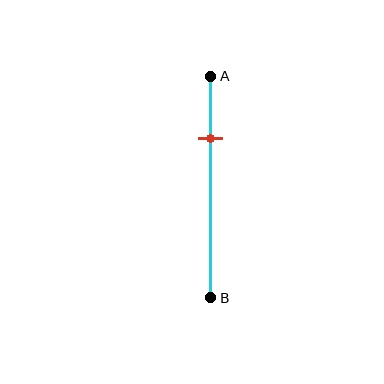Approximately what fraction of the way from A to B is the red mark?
The red mark is approximately 30% of the way from A to B.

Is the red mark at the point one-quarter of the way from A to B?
Yes, the mark is approximately at the one-quarter point.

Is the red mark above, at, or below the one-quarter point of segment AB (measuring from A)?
The red mark is approximately at the one-quarter point of segment AB.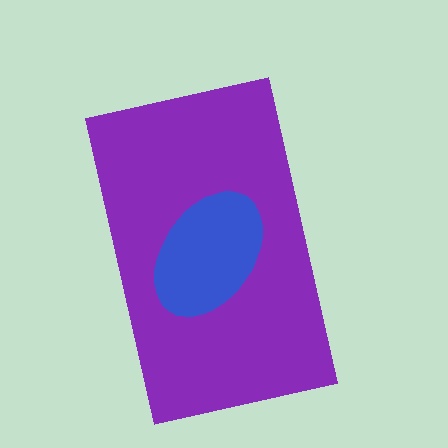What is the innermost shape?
The blue ellipse.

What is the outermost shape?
The purple rectangle.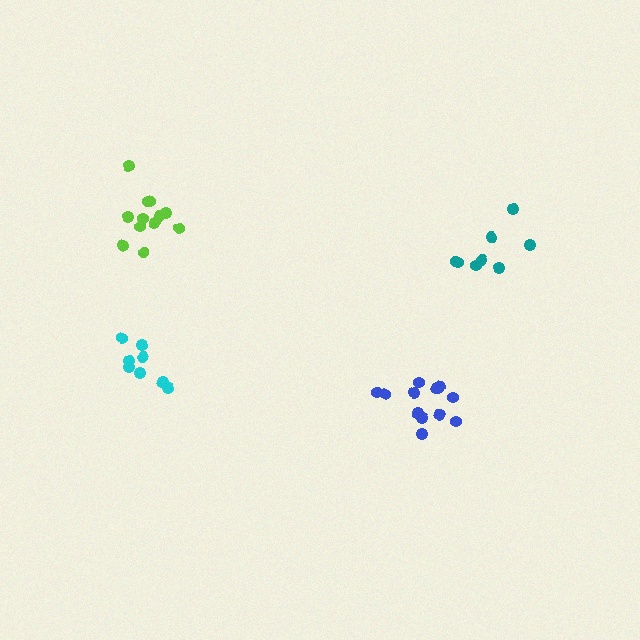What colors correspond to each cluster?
The clusters are colored: cyan, teal, lime, blue.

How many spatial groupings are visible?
There are 4 spatial groupings.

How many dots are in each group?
Group 1: 8 dots, Group 2: 8 dots, Group 3: 12 dots, Group 4: 12 dots (40 total).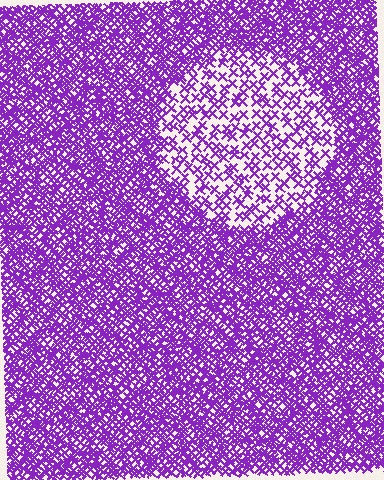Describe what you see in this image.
The image contains small purple elements arranged at two different densities. A circle-shaped region is visible where the elements are less densely packed than the surrounding area.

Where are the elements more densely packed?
The elements are more densely packed outside the circle boundary.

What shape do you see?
I see a circle.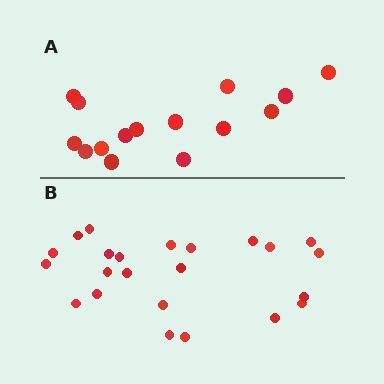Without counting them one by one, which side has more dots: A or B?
Region B (the bottom region) has more dots.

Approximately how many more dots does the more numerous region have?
Region B has roughly 8 or so more dots than region A.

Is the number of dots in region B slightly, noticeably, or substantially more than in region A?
Region B has substantially more. The ratio is roughly 1.5 to 1.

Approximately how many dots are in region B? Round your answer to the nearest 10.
About 20 dots. (The exact count is 23, which rounds to 20.)